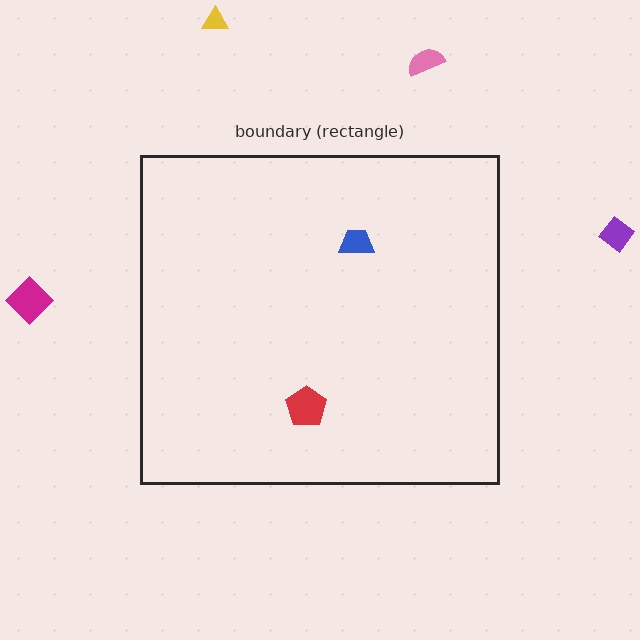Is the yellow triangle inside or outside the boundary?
Outside.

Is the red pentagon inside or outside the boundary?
Inside.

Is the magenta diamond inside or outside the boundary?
Outside.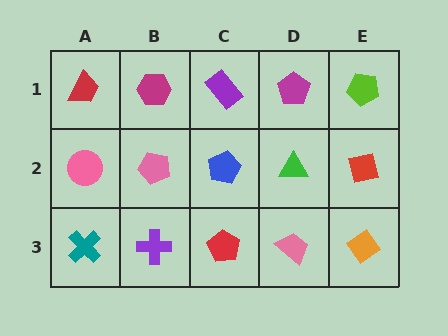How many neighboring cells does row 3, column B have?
3.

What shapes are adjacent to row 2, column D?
A magenta pentagon (row 1, column D), a pink trapezoid (row 3, column D), a blue pentagon (row 2, column C), a red square (row 2, column E).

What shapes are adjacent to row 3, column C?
A blue pentagon (row 2, column C), a purple cross (row 3, column B), a pink trapezoid (row 3, column D).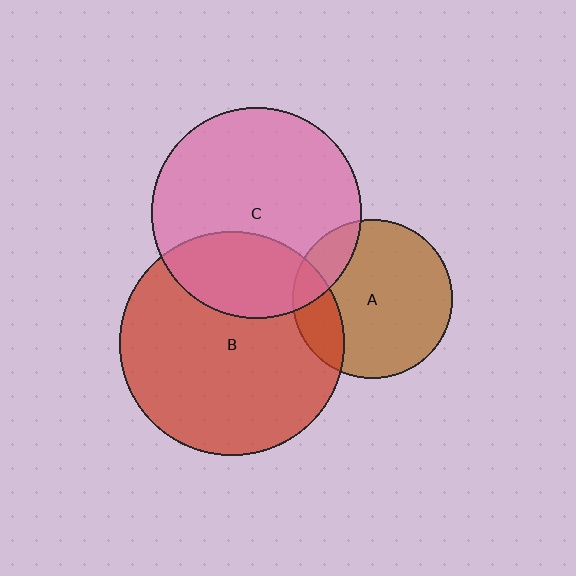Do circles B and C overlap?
Yes.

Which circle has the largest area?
Circle B (red).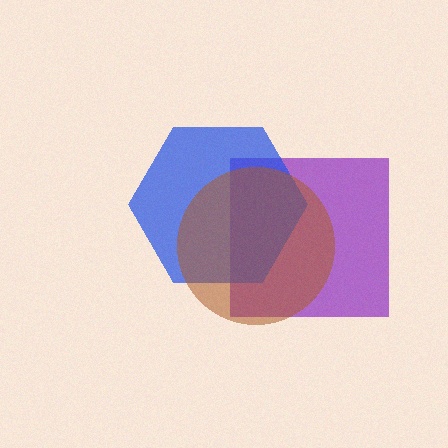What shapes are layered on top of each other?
The layered shapes are: a purple square, a blue hexagon, a brown circle.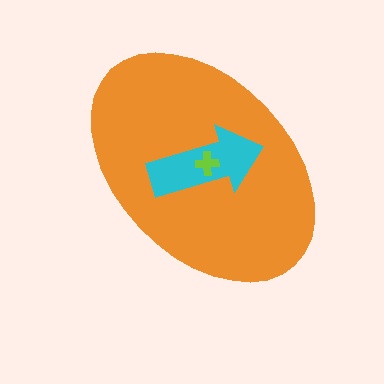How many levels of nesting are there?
3.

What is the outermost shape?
The orange ellipse.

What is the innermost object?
The lime cross.